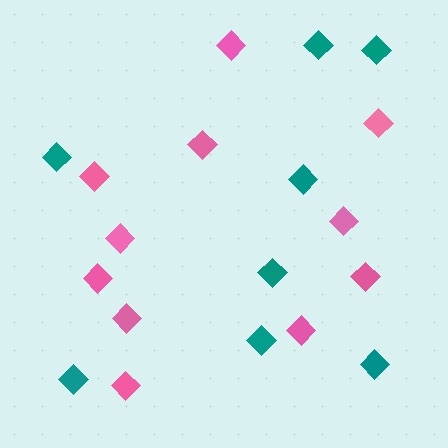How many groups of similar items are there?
There are 2 groups: one group of pink diamonds (11) and one group of teal diamonds (8).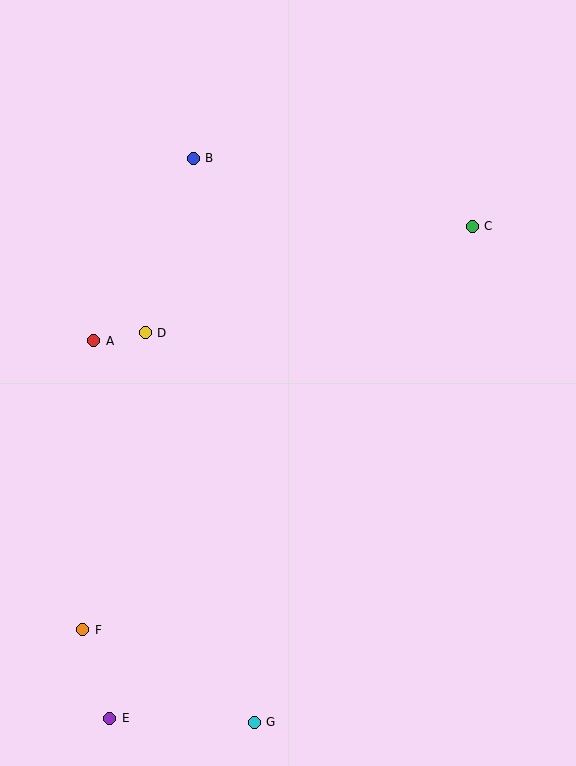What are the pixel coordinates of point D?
Point D is at (145, 333).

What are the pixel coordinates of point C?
Point C is at (472, 226).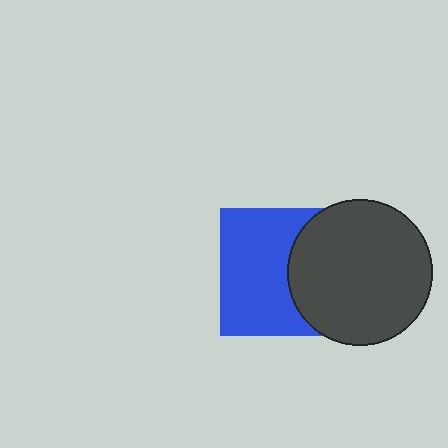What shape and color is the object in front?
The object in front is a dark gray circle.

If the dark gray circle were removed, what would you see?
You would see the complete blue square.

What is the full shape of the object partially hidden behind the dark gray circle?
The partially hidden object is a blue square.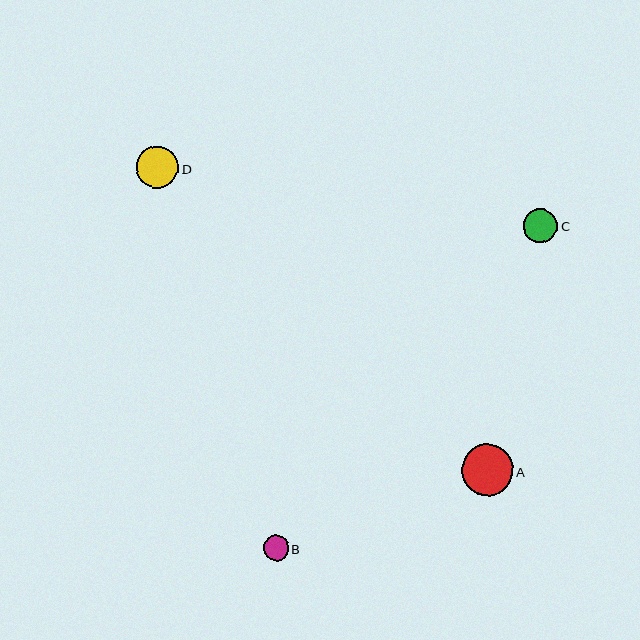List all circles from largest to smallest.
From largest to smallest: A, D, C, B.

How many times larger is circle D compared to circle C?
Circle D is approximately 1.2 times the size of circle C.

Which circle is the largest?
Circle A is the largest with a size of approximately 51 pixels.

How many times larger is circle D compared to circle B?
Circle D is approximately 1.7 times the size of circle B.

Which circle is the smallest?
Circle B is the smallest with a size of approximately 25 pixels.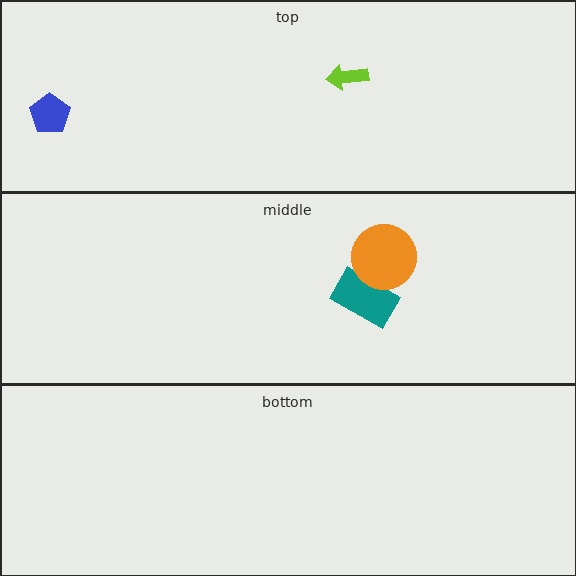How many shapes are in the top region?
2.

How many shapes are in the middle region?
2.